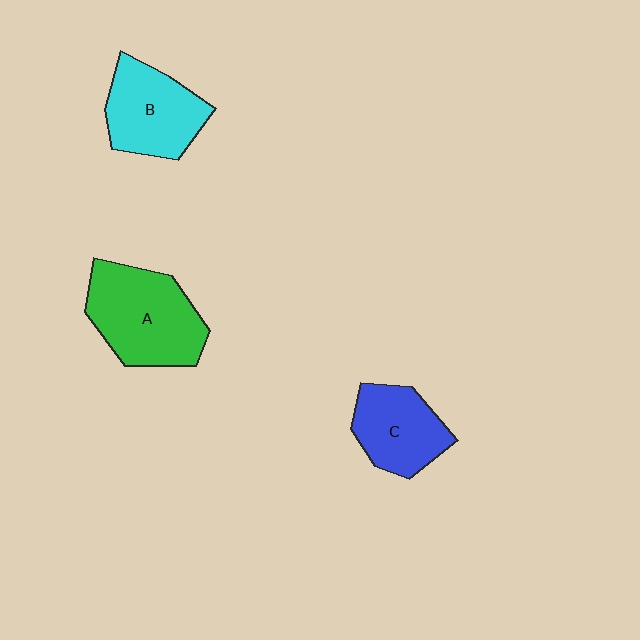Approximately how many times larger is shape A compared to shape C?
Approximately 1.4 times.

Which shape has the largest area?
Shape A (green).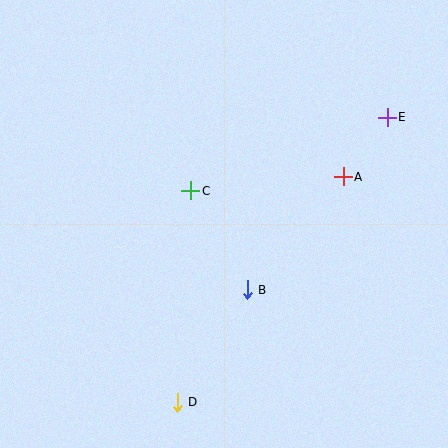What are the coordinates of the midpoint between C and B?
The midpoint between C and B is at (219, 240).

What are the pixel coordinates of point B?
Point B is at (247, 290).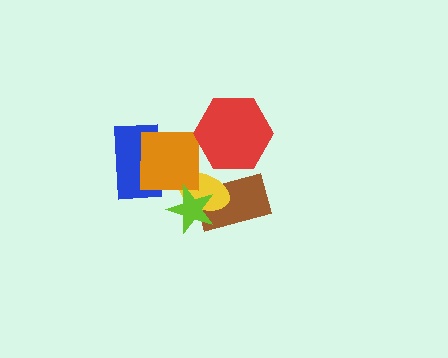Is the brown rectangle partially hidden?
Yes, it is partially covered by another shape.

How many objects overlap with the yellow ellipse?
3 objects overlap with the yellow ellipse.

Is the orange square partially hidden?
No, no other shape covers it.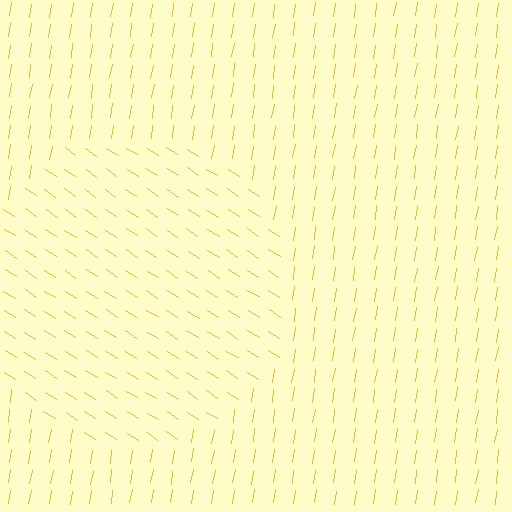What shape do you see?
I see a circle.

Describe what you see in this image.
The image is filled with small yellow line segments. A circle region in the image has lines oriented differently from the surrounding lines, creating a visible texture boundary.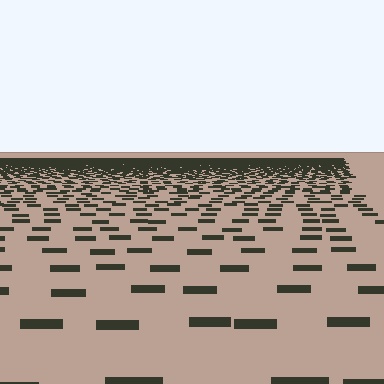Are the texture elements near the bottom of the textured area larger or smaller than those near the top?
Larger. Near the bottom, elements are closer to the viewer and appear at a bigger on-screen size.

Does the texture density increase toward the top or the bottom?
Density increases toward the top.